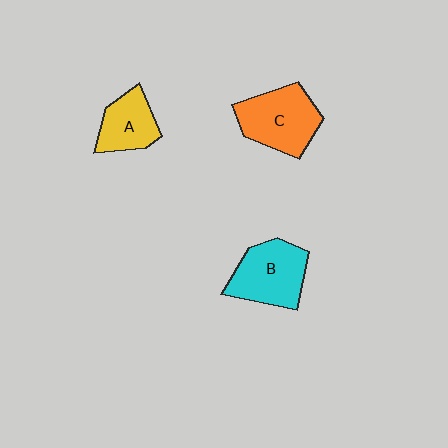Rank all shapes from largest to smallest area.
From largest to smallest: C (orange), B (cyan), A (yellow).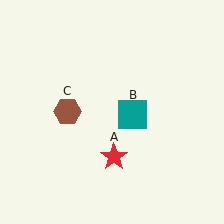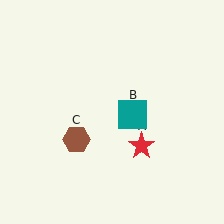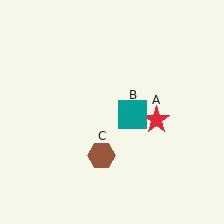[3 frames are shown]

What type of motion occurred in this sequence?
The red star (object A), brown hexagon (object C) rotated counterclockwise around the center of the scene.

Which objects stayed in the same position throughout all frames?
Teal square (object B) remained stationary.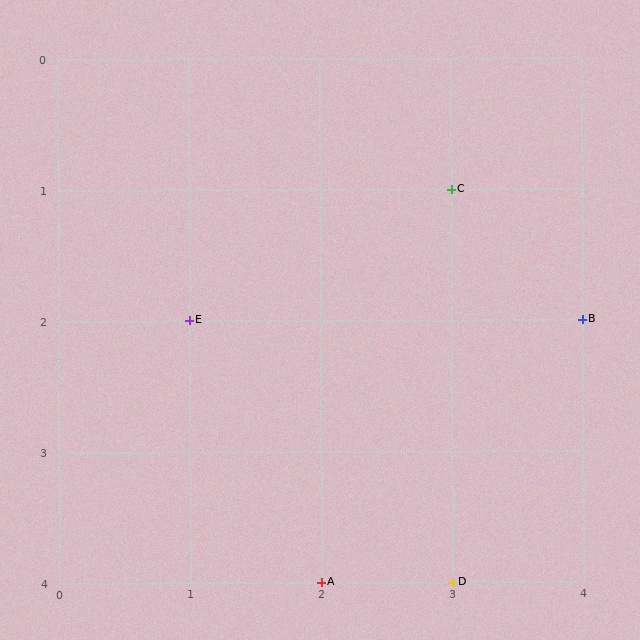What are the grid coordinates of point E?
Point E is at grid coordinates (1, 2).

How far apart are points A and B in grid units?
Points A and B are 2 columns and 2 rows apart (about 2.8 grid units diagonally).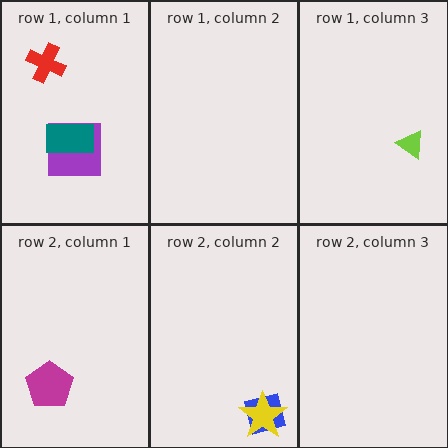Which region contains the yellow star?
The row 2, column 2 region.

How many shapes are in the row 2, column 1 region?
1.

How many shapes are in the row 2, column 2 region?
2.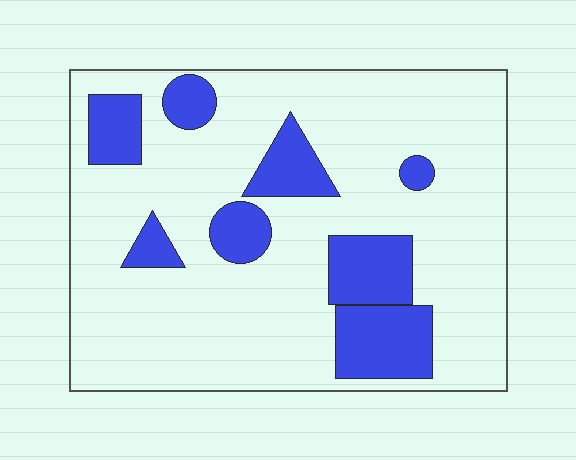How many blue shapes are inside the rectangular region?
8.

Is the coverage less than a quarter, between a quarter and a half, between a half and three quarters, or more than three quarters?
Less than a quarter.